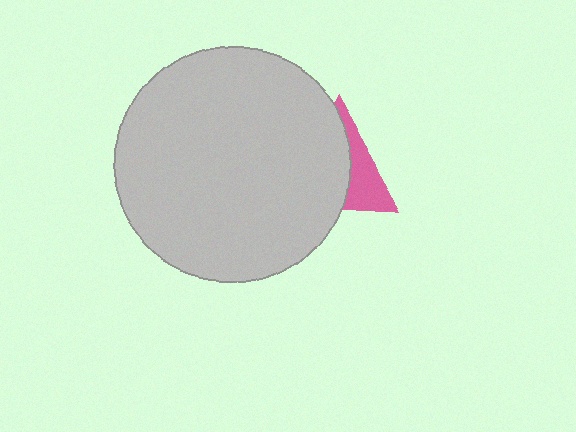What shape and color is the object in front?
The object in front is a light gray circle.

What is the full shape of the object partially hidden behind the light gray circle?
The partially hidden object is a pink triangle.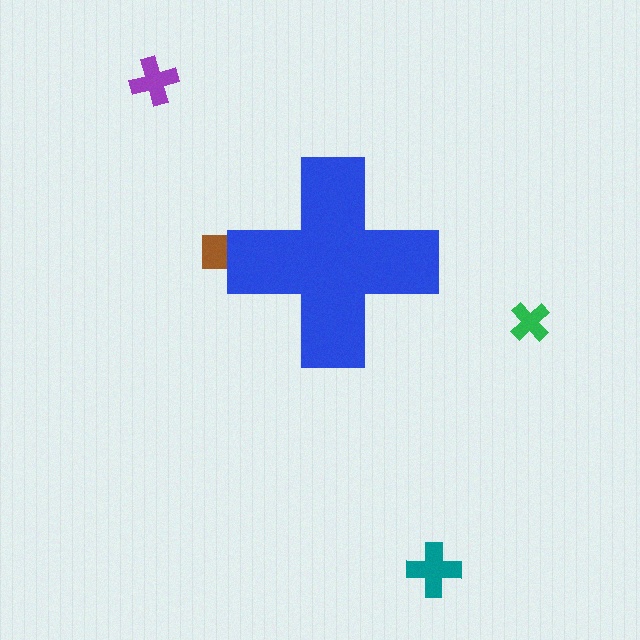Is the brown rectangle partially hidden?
Yes, the brown rectangle is partially hidden behind the blue cross.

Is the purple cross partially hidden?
No, the purple cross is fully visible.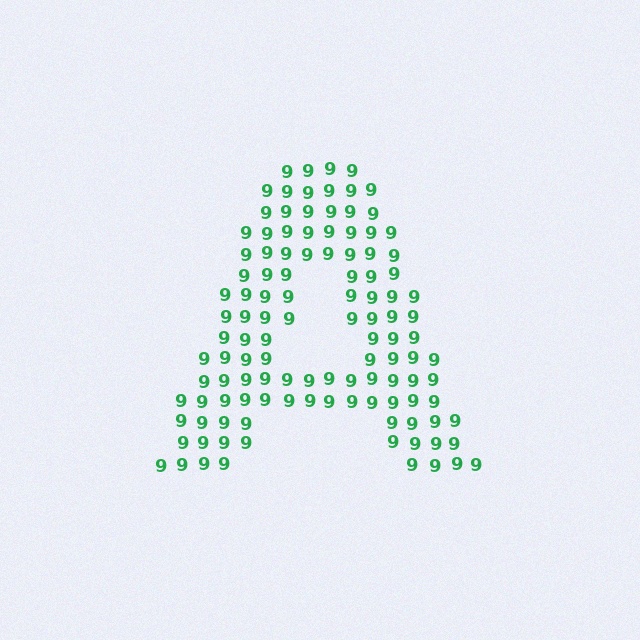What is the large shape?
The large shape is the letter A.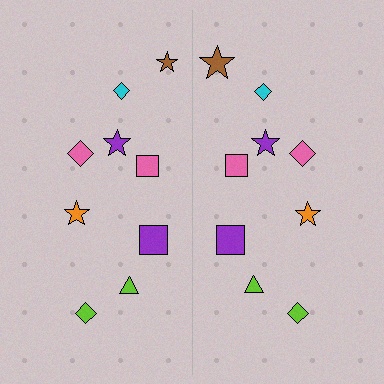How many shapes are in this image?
There are 18 shapes in this image.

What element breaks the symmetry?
The brown star on the right side has a different size than its mirror counterpart.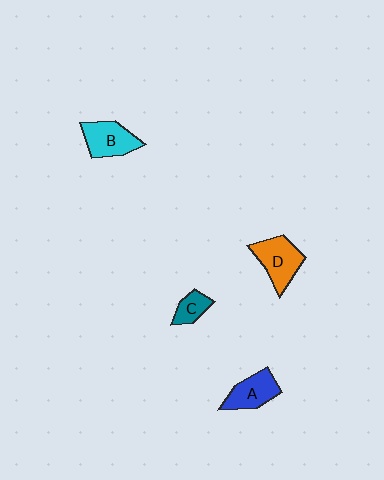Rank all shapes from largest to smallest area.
From largest to smallest: D (orange), B (cyan), A (blue), C (teal).